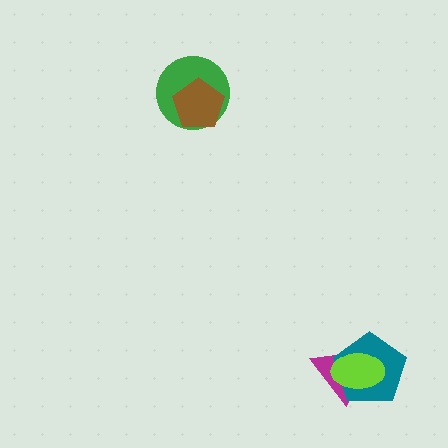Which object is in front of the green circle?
The brown pentagon is in front of the green circle.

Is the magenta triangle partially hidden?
Yes, it is partially covered by another shape.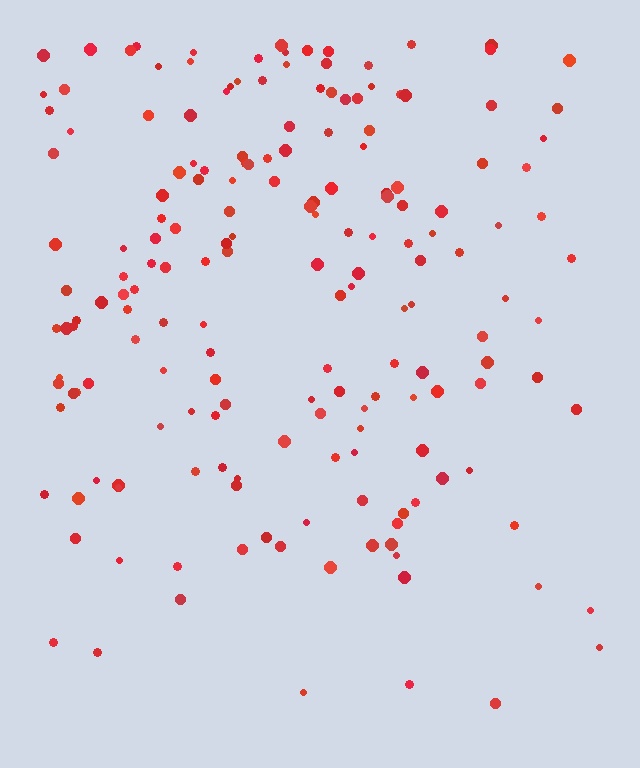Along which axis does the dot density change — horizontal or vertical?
Vertical.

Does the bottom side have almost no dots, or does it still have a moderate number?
Still a moderate number, just noticeably fewer than the top.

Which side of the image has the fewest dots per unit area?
The bottom.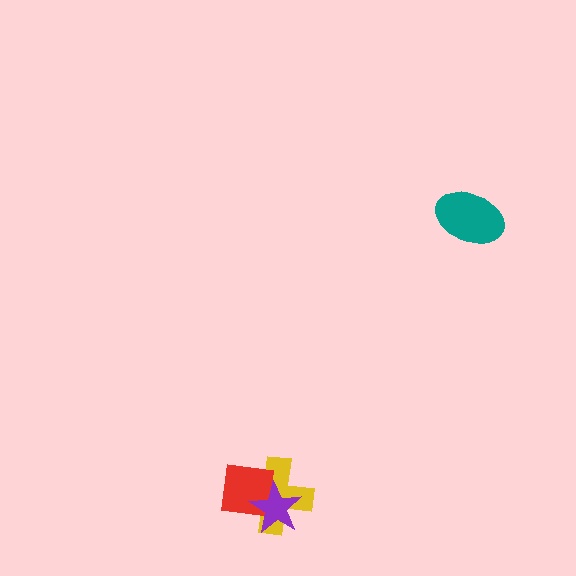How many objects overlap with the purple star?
2 objects overlap with the purple star.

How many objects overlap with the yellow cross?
2 objects overlap with the yellow cross.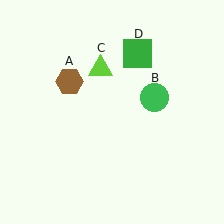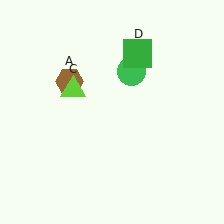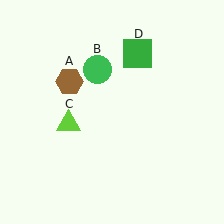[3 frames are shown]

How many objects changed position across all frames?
2 objects changed position: green circle (object B), lime triangle (object C).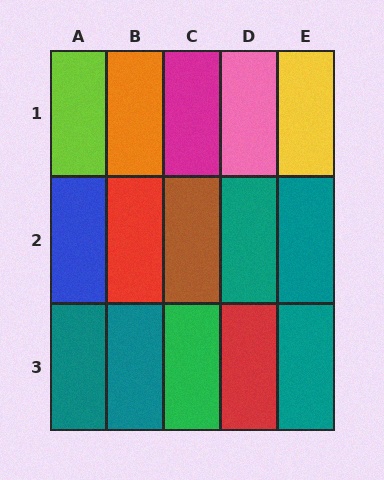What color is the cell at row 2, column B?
Red.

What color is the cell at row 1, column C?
Magenta.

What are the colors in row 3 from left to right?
Teal, teal, green, red, teal.